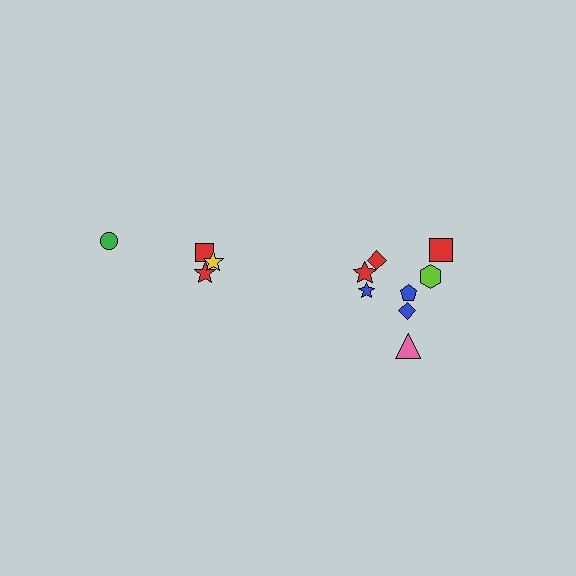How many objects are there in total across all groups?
There are 12 objects.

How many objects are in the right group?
There are 8 objects.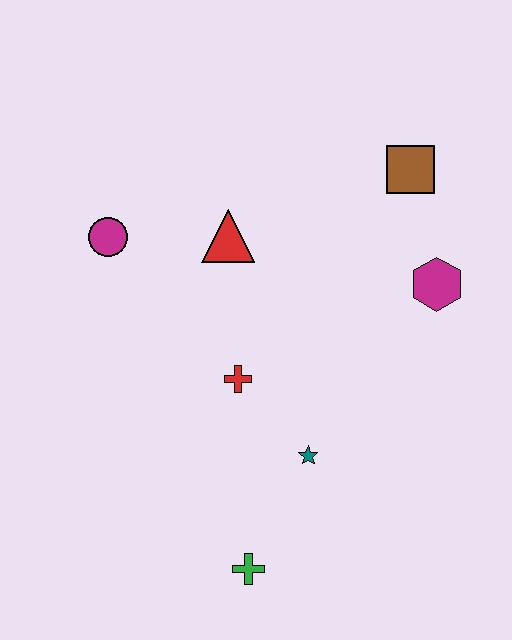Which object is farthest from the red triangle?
The green cross is farthest from the red triangle.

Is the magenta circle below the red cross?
No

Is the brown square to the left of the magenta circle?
No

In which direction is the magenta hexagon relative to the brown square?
The magenta hexagon is below the brown square.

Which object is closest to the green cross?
The teal star is closest to the green cross.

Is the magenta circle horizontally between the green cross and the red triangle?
No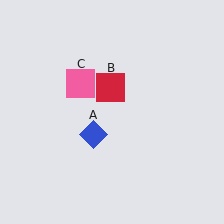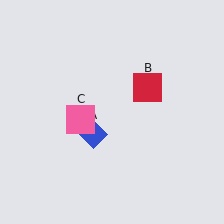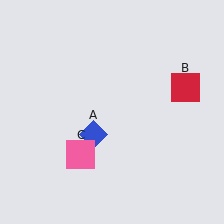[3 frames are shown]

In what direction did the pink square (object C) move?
The pink square (object C) moved down.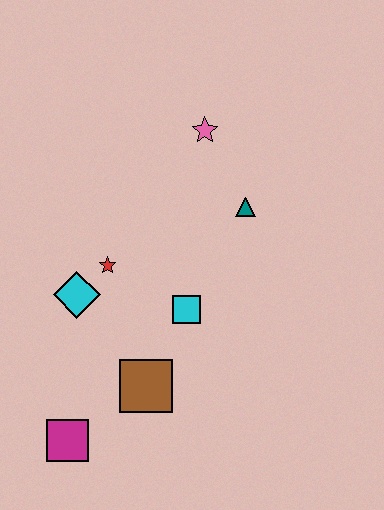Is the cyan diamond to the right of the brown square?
No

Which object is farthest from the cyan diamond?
The pink star is farthest from the cyan diamond.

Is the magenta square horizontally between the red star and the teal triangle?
No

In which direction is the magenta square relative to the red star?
The magenta square is below the red star.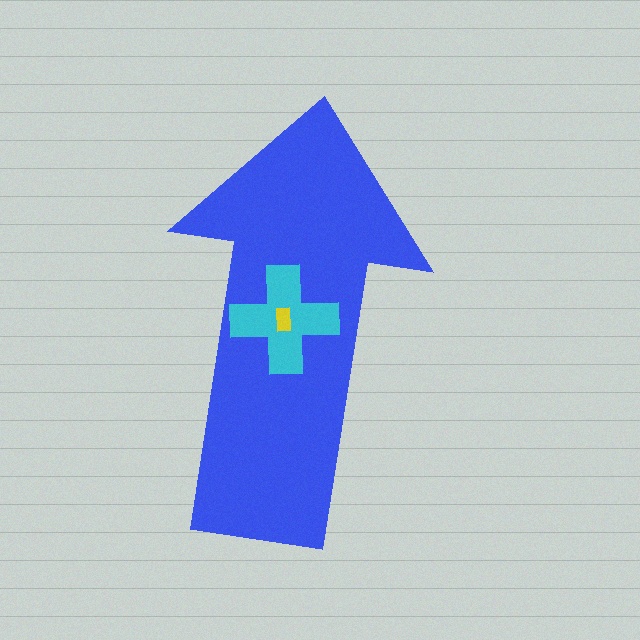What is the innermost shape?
The yellow rectangle.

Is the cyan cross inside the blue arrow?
Yes.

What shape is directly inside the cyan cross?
The yellow rectangle.